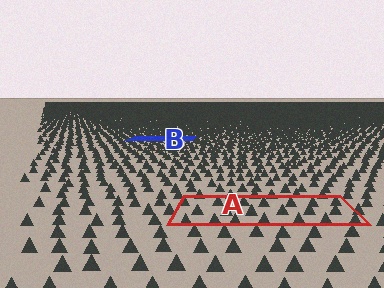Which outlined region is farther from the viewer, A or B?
Region B is farther from the viewer — the texture elements inside it appear smaller and more densely packed.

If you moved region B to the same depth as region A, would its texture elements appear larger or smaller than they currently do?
They would appear larger. At a closer depth, the same texture elements are projected at a bigger on-screen size.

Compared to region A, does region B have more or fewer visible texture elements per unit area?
Region B has more texture elements per unit area — they are packed more densely because it is farther away.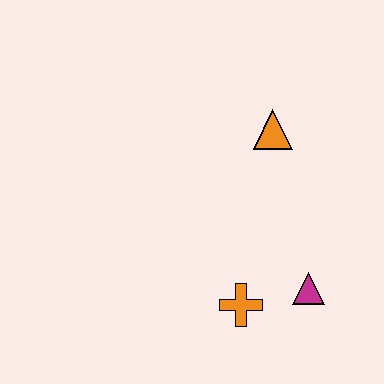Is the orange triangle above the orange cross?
Yes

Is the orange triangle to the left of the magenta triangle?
Yes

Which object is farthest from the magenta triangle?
The orange triangle is farthest from the magenta triangle.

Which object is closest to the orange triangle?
The magenta triangle is closest to the orange triangle.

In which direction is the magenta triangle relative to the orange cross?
The magenta triangle is to the right of the orange cross.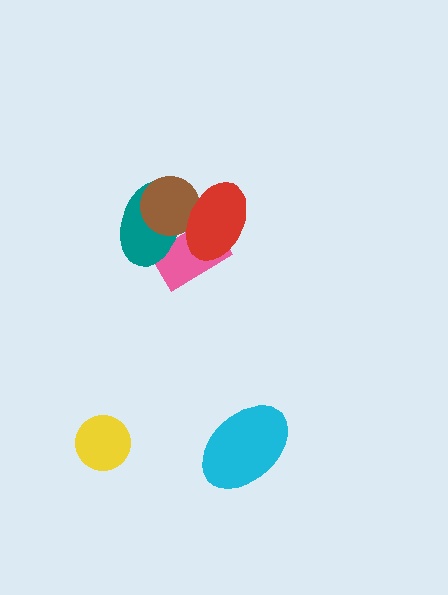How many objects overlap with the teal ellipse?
3 objects overlap with the teal ellipse.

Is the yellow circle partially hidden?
No, no other shape covers it.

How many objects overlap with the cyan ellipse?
0 objects overlap with the cyan ellipse.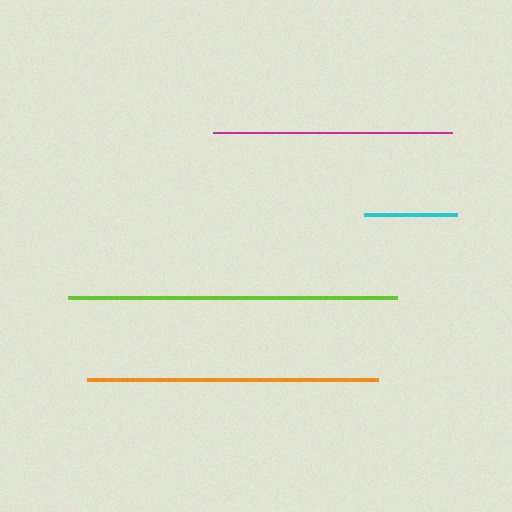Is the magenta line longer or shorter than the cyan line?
The magenta line is longer than the cyan line.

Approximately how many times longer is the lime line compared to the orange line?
The lime line is approximately 1.1 times the length of the orange line.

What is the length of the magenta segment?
The magenta segment is approximately 238 pixels long.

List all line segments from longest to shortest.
From longest to shortest: lime, orange, magenta, cyan.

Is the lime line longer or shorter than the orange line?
The lime line is longer than the orange line.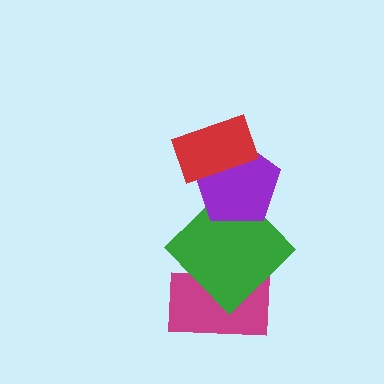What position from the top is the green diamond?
The green diamond is 3rd from the top.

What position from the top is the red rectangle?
The red rectangle is 1st from the top.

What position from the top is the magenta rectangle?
The magenta rectangle is 4th from the top.